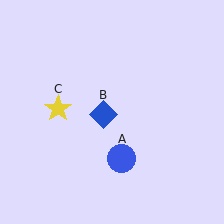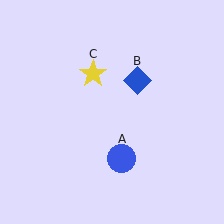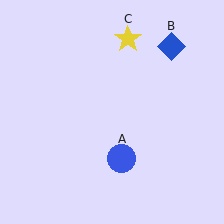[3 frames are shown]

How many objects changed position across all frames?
2 objects changed position: blue diamond (object B), yellow star (object C).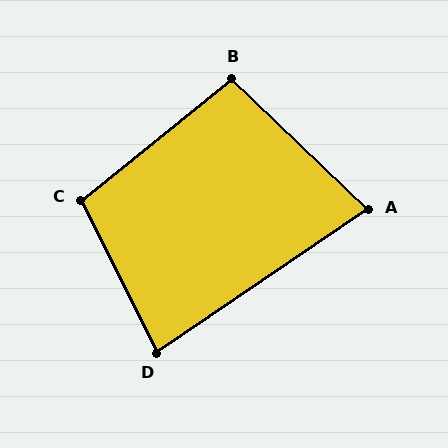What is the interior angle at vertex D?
Approximately 83 degrees (acute).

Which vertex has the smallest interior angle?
A, at approximately 78 degrees.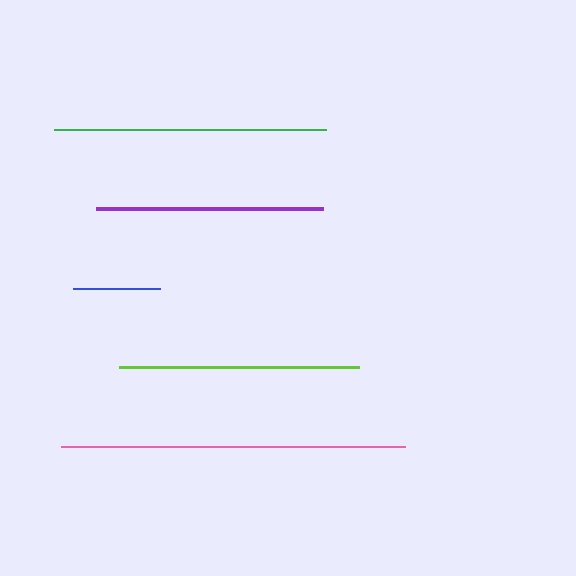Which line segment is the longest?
The pink line is the longest at approximately 344 pixels.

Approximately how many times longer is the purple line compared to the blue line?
The purple line is approximately 2.6 times the length of the blue line.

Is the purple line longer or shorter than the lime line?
The lime line is longer than the purple line.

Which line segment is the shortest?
The blue line is the shortest at approximately 86 pixels.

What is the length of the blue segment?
The blue segment is approximately 86 pixels long.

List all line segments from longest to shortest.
From longest to shortest: pink, green, lime, purple, blue.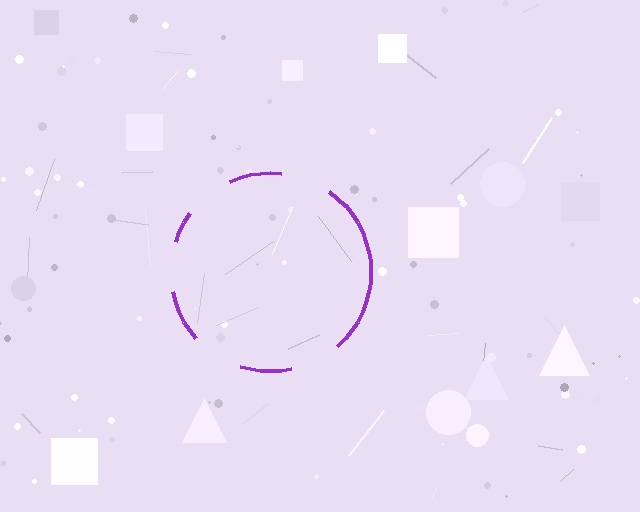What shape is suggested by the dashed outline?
The dashed outline suggests a circle.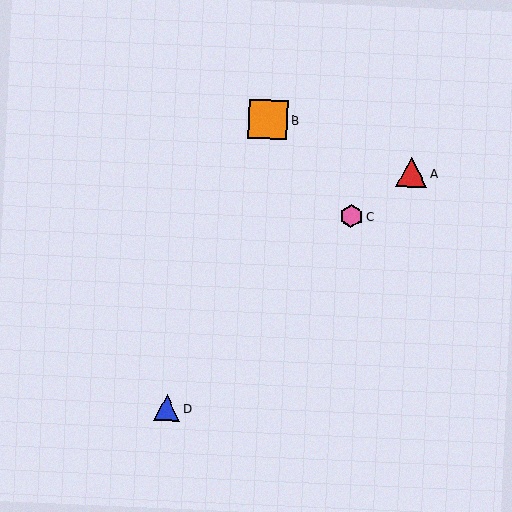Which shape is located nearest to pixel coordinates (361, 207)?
The pink hexagon (labeled C) at (351, 216) is nearest to that location.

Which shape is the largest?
The orange square (labeled B) is the largest.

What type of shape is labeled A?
Shape A is a red triangle.